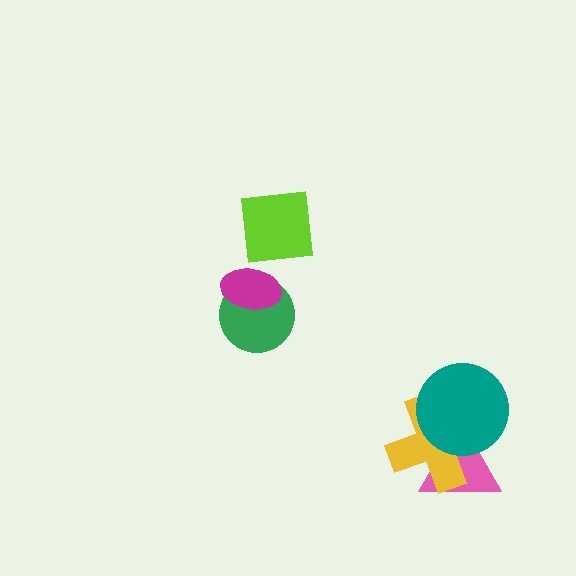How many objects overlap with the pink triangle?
2 objects overlap with the pink triangle.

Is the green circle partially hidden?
Yes, it is partially covered by another shape.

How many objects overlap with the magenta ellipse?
1 object overlaps with the magenta ellipse.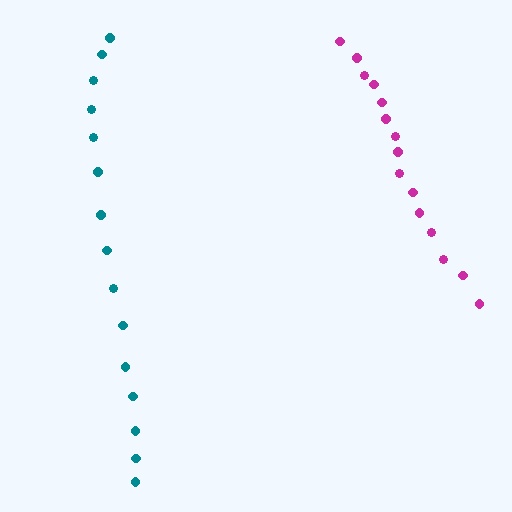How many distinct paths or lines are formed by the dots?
There are 2 distinct paths.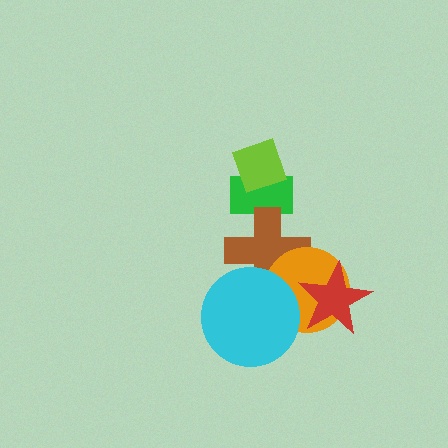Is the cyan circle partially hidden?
No, no other shape covers it.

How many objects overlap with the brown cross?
3 objects overlap with the brown cross.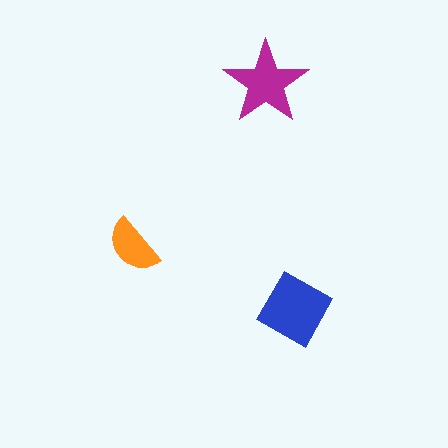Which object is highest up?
The magenta star is topmost.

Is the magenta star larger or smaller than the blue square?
Smaller.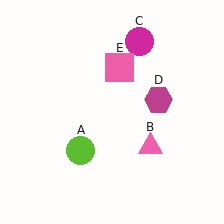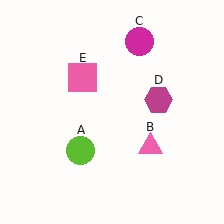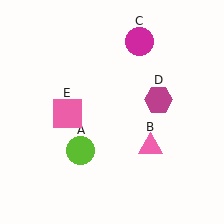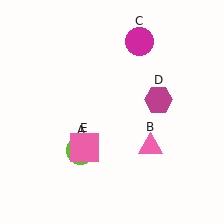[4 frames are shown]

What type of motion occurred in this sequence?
The pink square (object E) rotated counterclockwise around the center of the scene.